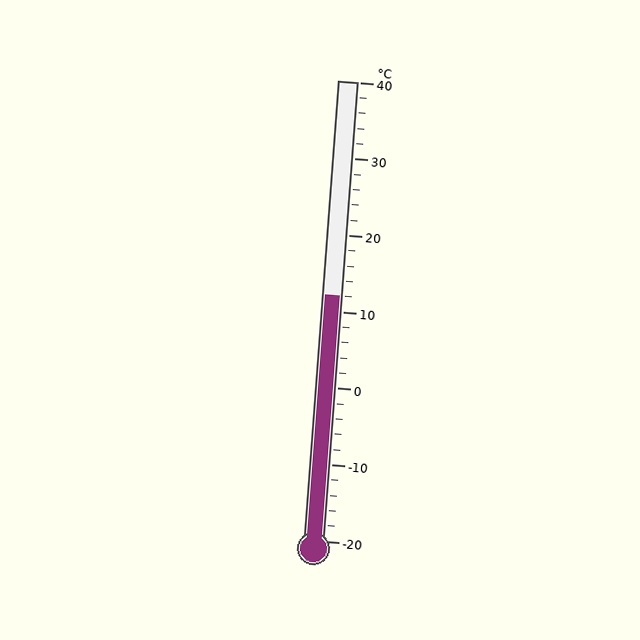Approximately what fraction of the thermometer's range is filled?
The thermometer is filled to approximately 55% of its range.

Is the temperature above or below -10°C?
The temperature is above -10°C.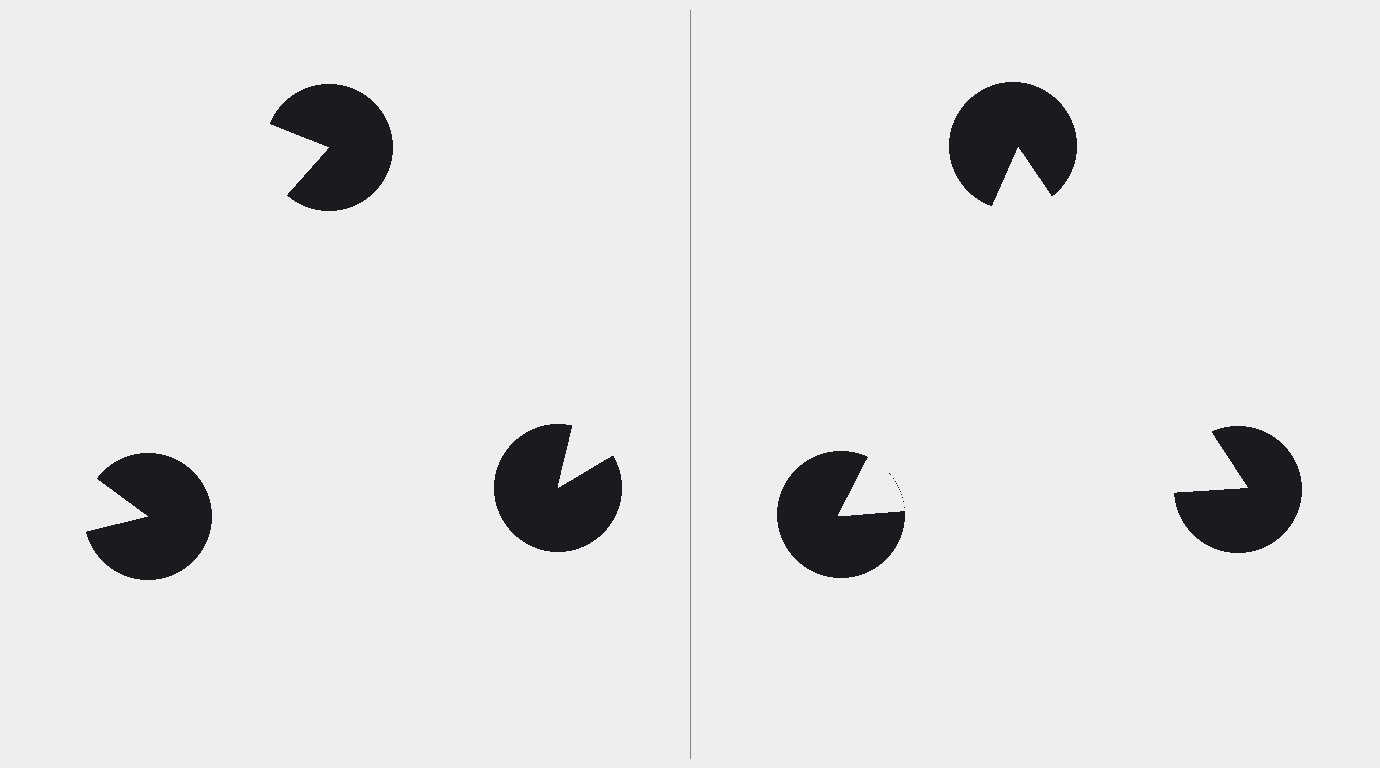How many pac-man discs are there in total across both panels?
6 — 3 on each side.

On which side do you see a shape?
An illusory triangle appears on the right side. On the left side the wedge cuts are rotated, so no coherent shape forms.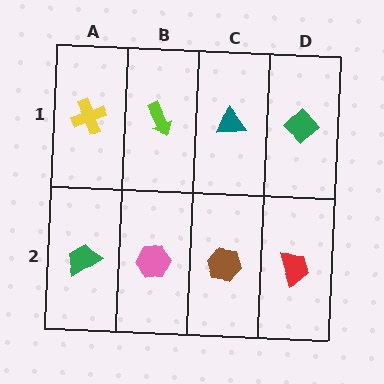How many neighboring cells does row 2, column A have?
2.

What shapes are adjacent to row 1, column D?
A red trapezoid (row 2, column D), a teal triangle (row 1, column C).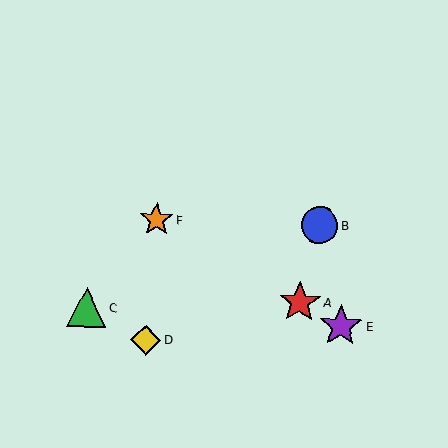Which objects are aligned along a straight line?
Objects A, E, F are aligned along a straight line.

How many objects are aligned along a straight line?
3 objects (A, E, F) are aligned along a straight line.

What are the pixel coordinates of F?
Object F is at (156, 220).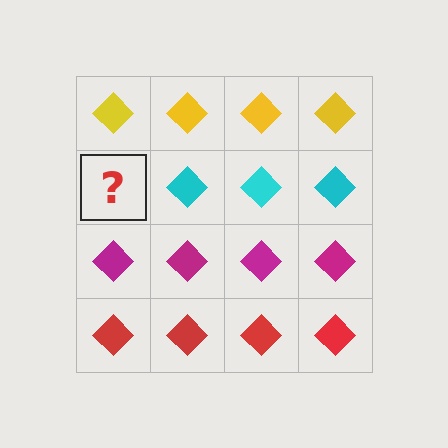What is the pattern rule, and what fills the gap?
The rule is that each row has a consistent color. The gap should be filled with a cyan diamond.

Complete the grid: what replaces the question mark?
The question mark should be replaced with a cyan diamond.